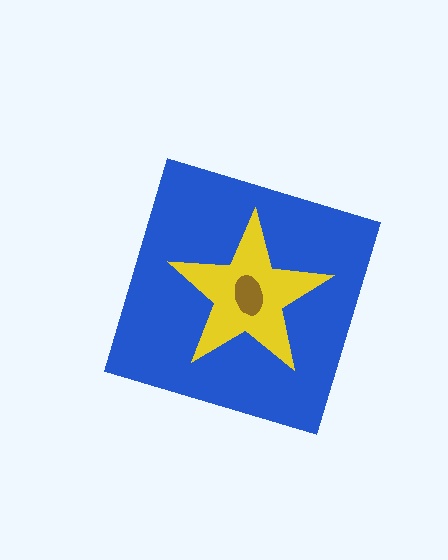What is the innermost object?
The brown ellipse.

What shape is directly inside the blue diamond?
The yellow star.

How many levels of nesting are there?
3.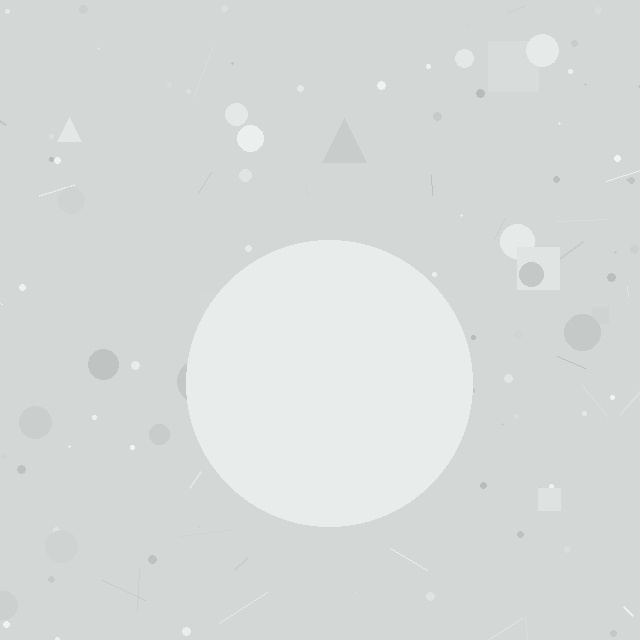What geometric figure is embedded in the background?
A circle is embedded in the background.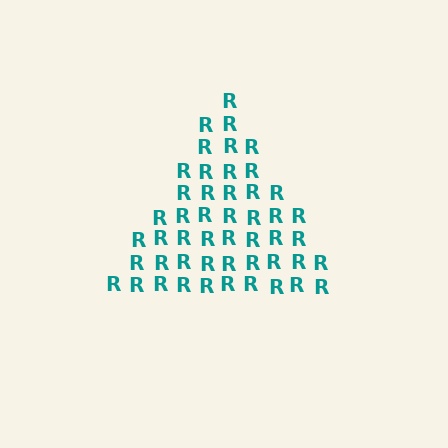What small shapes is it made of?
It is made of small letter R's.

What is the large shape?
The large shape is a triangle.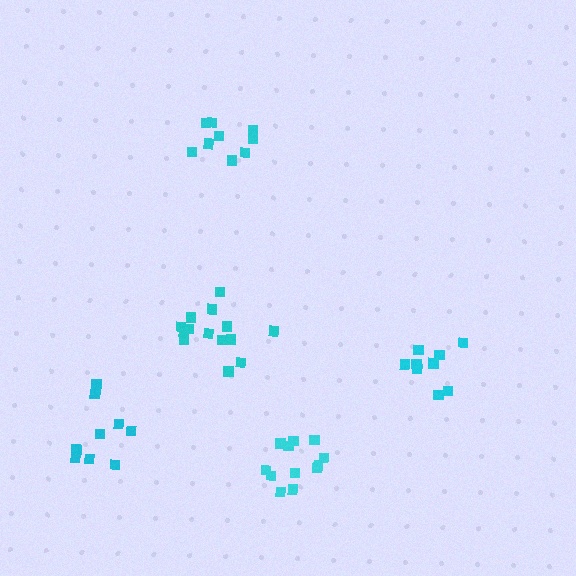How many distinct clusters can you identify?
There are 5 distinct clusters.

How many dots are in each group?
Group 1: 10 dots, Group 2: 14 dots, Group 3: 12 dots, Group 4: 9 dots, Group 5: 9 dots (54 total).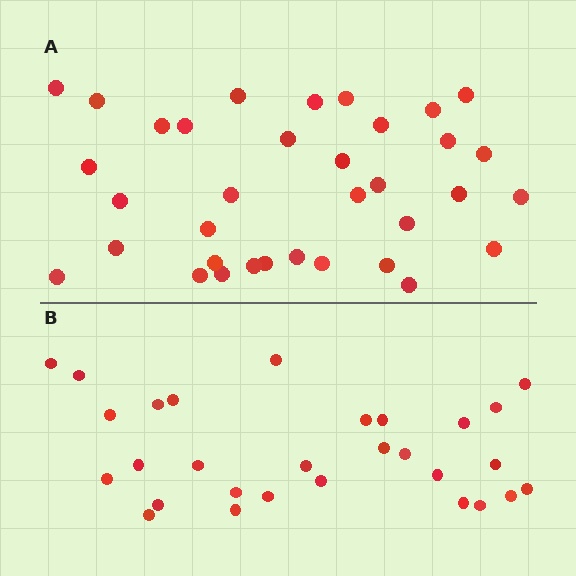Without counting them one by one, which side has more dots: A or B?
Region A (the top region) has more dots.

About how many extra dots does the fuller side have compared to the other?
Region A has about 6 more dots than region B.